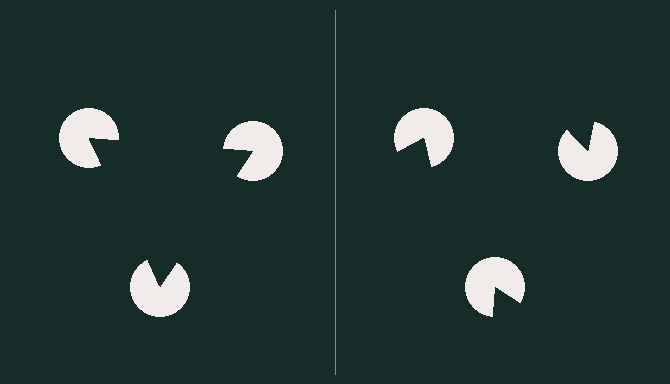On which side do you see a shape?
An illusory triangle appears on the left side. On the right side the wedge cuts are rotated, so no coherent shape forms.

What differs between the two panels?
The pac-man discs are positioned identically on both sides; only the wedge orientations differ. On the left they align to a triangle; on the right they are misaligned.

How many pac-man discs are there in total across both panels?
6 — 3 on each side.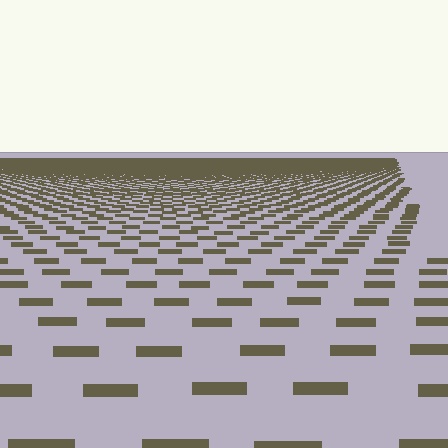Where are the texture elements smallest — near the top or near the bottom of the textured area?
Near the top.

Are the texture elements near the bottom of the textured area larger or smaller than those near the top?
Larger. Near the bottom, elements are closer to the viewer and appear at a bigger on-screen size.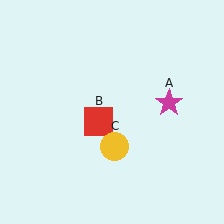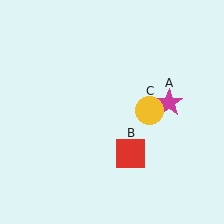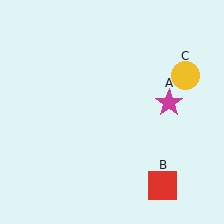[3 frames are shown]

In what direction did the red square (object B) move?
The red square (object B) moved down and to the right.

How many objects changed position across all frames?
2 objects changed position: red square (object B), yellow circle (object C).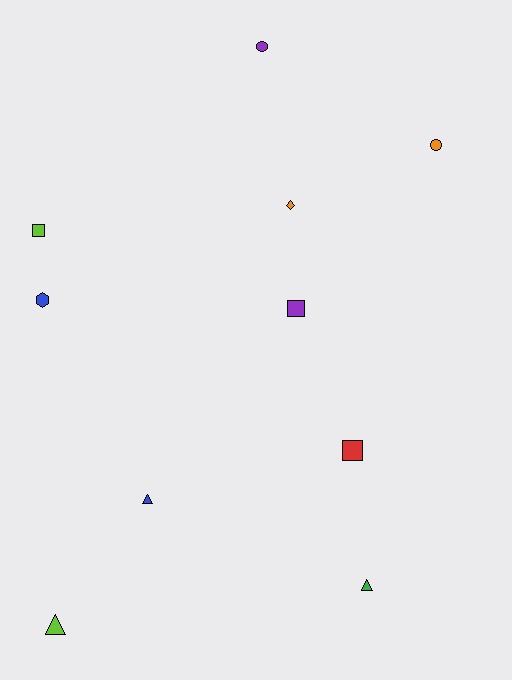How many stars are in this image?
There are no stars.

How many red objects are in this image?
There is 1 red object.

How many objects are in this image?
There are 10 objects.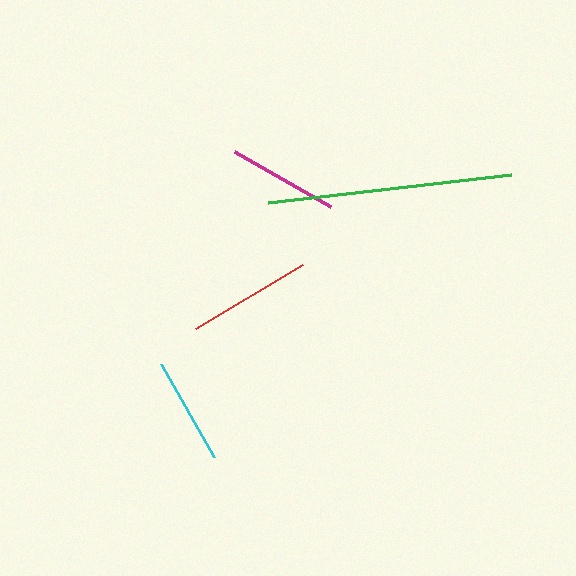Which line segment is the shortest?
The cyan line is the shortest at approximately 107 pixels.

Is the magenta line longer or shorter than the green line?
The green line is longer than the magenta line.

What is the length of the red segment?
The red segment is approximately 125 pixels long.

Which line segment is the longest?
The green line is the longest at approximately 245 pixels.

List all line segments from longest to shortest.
From longest to shortest: green, red, magenta, cyan.